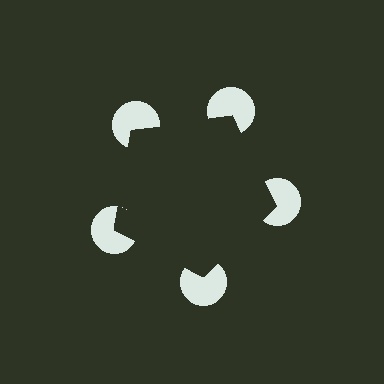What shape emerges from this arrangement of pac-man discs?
An illusory pentagon — its edges are inferred from the aligned wedge cuts in the pac-man discs, not physically drawn.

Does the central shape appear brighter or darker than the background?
It typically appears slightly darker than the background, even though no actual brightness change is drawn.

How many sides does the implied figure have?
5 sides.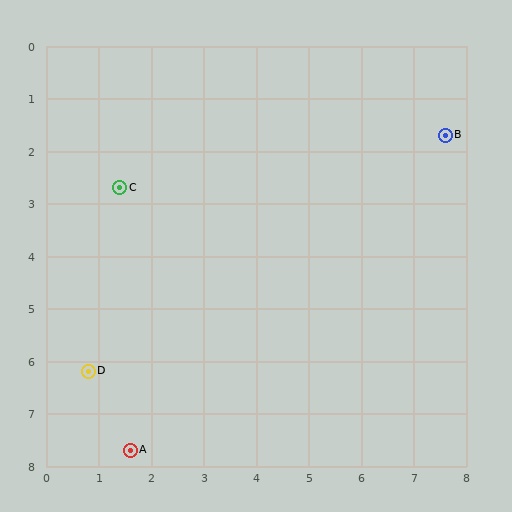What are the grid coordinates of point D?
Point D is at approximately (0.8, 6.2).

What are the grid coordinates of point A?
Point A is at approximately (1.6, 7.7).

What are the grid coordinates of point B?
Point B is at approximately (7.6, 1.7).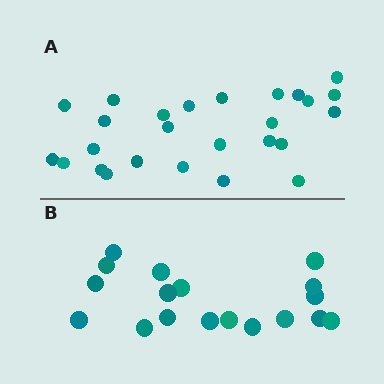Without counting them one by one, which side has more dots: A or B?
Region A (the top region) has more dots.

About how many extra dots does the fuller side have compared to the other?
Region A has roughly 8 or so more dots than region B.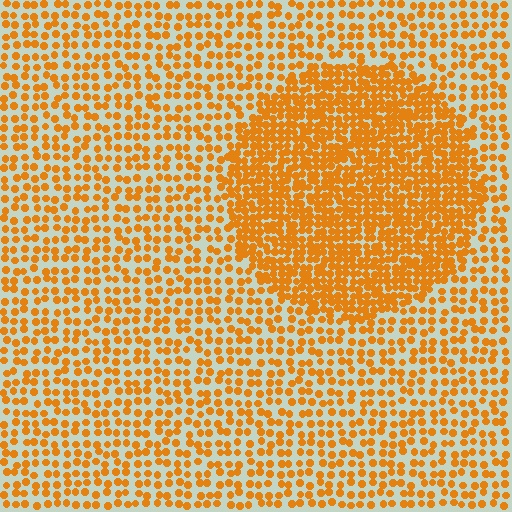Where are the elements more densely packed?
The elements are more densely packed inside the circle boundary.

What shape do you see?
I see a circle.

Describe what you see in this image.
The image contains small orange elements arranged at two different densities. A circle-shaped region is visible where the elements are more densely packed than the surrounding area.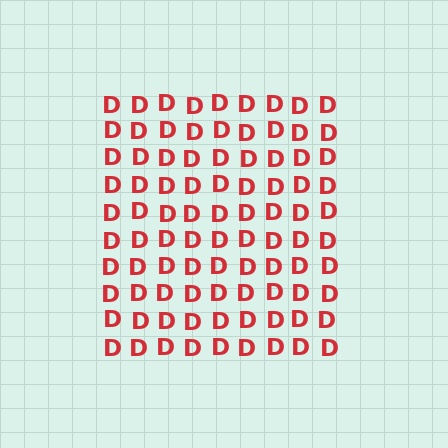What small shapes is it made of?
It is made of small letter D's.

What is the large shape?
The large shape is a square.